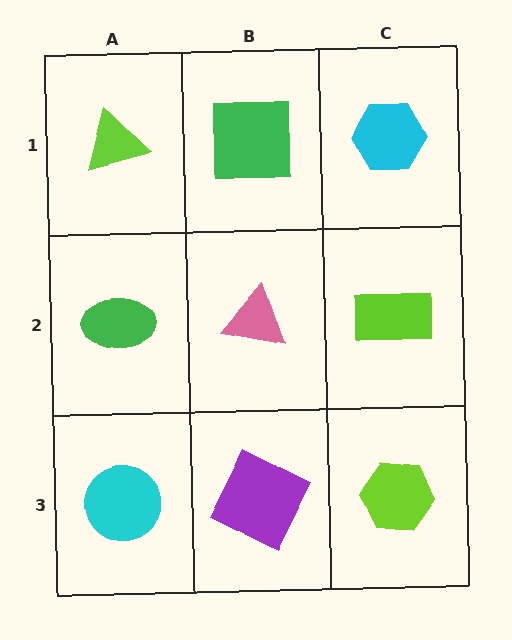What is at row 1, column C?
A cyan hexagon.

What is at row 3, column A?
A cyan circle.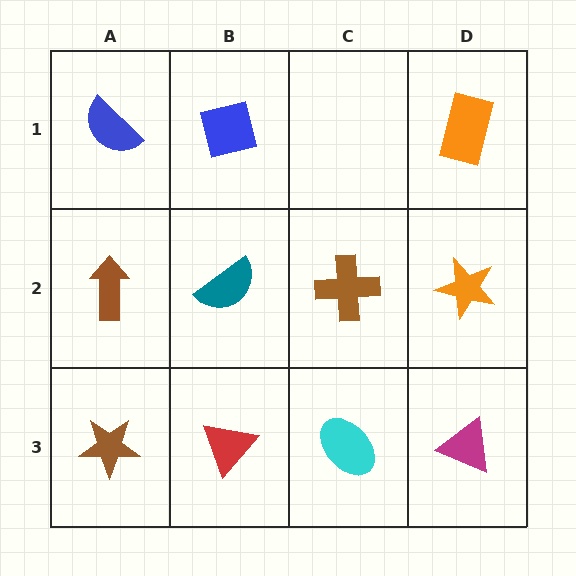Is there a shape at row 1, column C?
No, that cell is empty.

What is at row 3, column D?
A magenta triangle.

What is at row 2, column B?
A teal semicircle.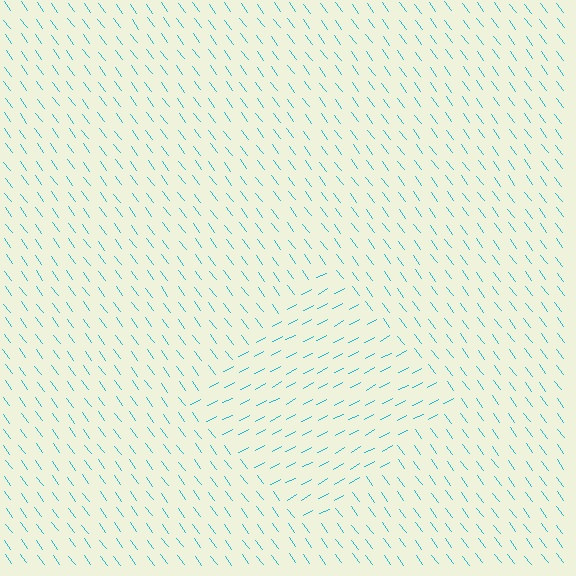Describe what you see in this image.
The image is filled with small cyan line segments. A diamond region in the image has lines oriented differently from the surrounding lines, creating a visible texture boundary.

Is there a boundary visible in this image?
Yes, there is a texture boundary formed by a change in line orientation.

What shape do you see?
I see a diamond.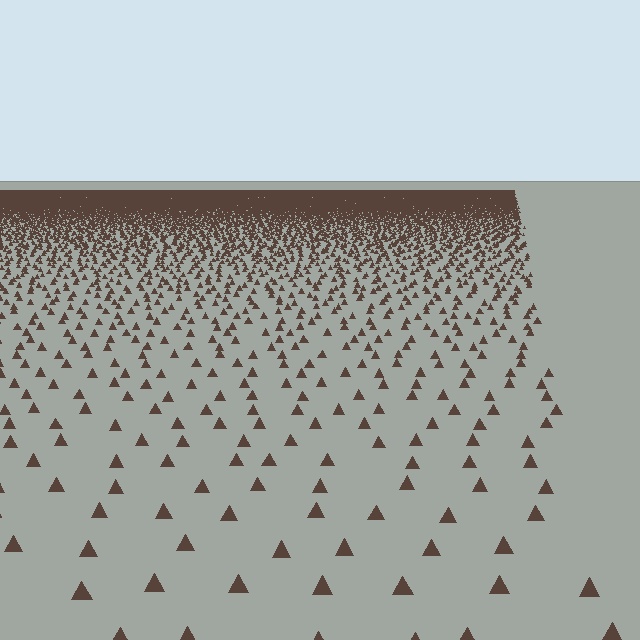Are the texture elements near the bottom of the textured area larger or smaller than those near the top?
Larger. Near the bottom, elements are closer to the viewer and appear at a bigger on-screen size.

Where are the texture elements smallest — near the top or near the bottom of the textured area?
Near the top.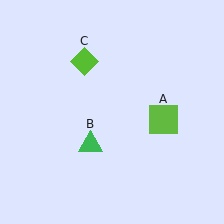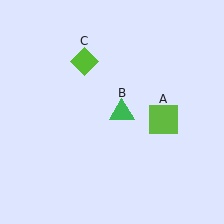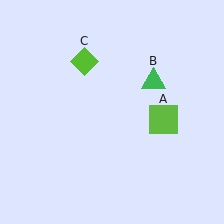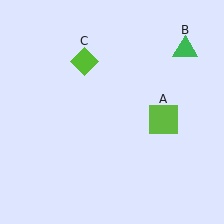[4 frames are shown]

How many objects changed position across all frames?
1 object changed position: green triangle (object B).